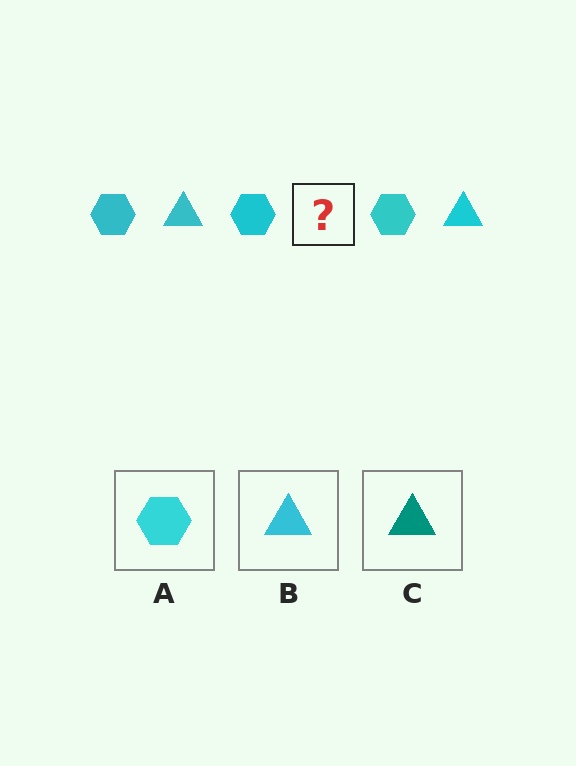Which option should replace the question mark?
Option B.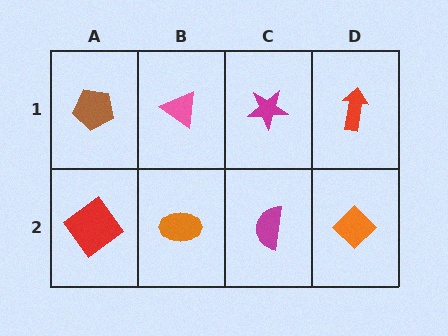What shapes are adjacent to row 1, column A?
A red diamond (row 2, column A), a pink triangle (row 1, column B).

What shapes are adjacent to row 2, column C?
A magenta star (row 1, column C), an orange ellipse (row 2, column B), an orange diamond (row 2, column D).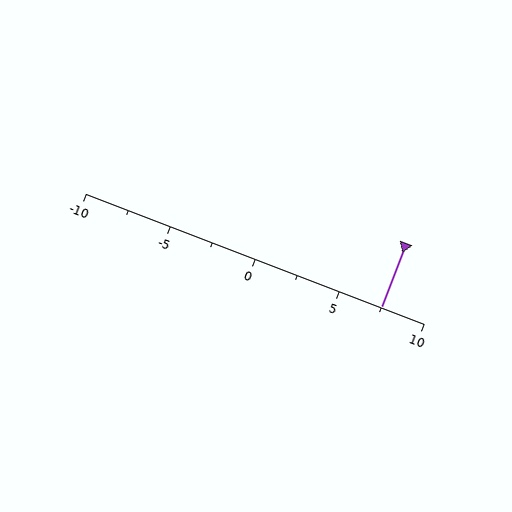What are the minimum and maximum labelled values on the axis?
The axis runs from -10 to 10.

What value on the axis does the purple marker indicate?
The marker indicates approximately 7.5.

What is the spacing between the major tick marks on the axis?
The major ticks are spaced 5 apart.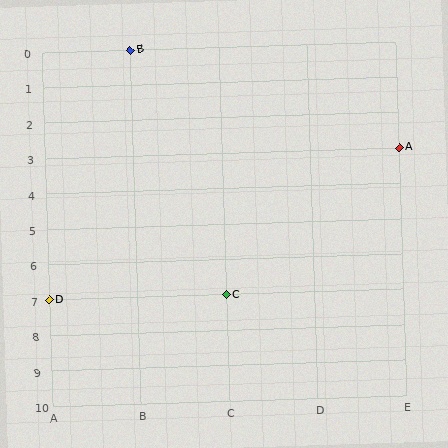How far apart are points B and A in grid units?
Points B and A are 3 columns and 3 rows apart (about 4.2 grid units diagonally).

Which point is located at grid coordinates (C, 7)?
Point C is at (C, 7).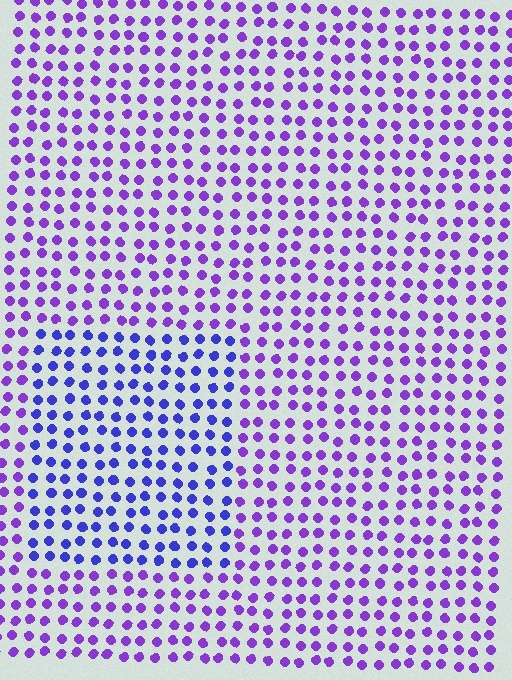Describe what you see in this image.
The image is filled with small purple elements in a uniform arrangement. A rectangle-shaped region is visible where the elements are tinted to a slightly different hue, forming a subtle color boundary.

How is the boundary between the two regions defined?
The boundary is defined purely by a slight shift in hue (about 33 degrees). Spacing, size, and orientation are identical on both sides.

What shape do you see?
I see a rectangle.